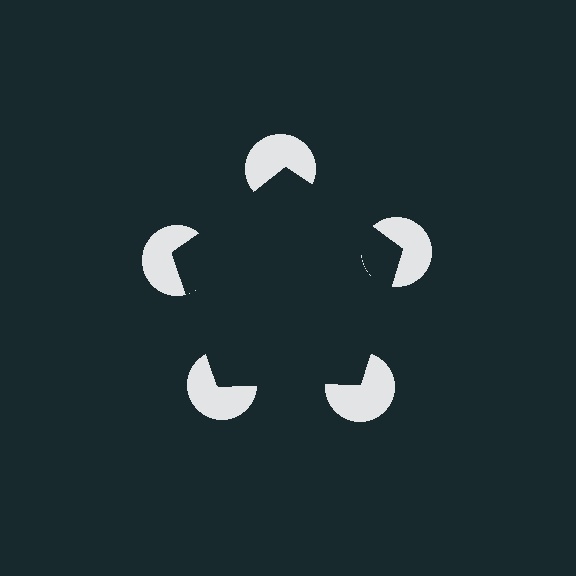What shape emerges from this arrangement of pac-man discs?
An illusory pentagon — its edges are inferred from the aligned wedge cuts in the pac-man discs, not physically drawn.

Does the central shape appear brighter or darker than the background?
It typically appears slightly darker than the background, even though no actual brightness change is drawn.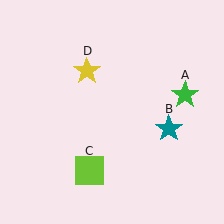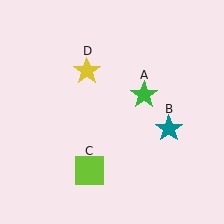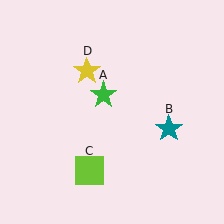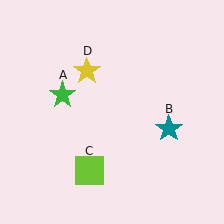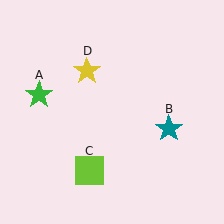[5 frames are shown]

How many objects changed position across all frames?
1 object changed position: green star (object A).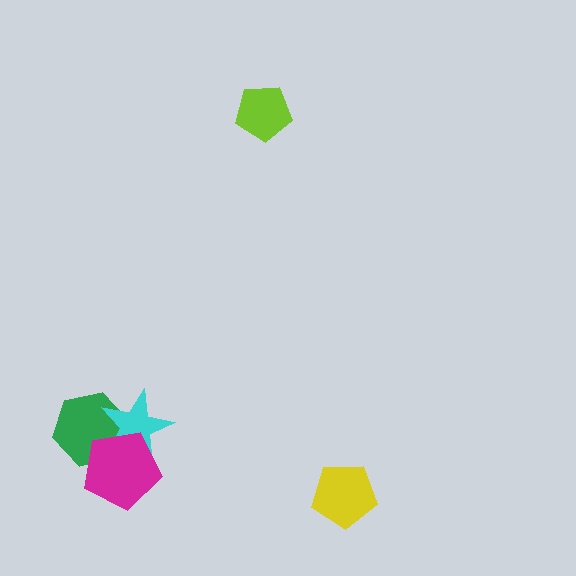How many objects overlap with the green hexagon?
2 objects overlap with the green hexagon.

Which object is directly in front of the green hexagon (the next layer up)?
The cyan star is directly in front of the green hexagon.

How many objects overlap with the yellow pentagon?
0 objects overlap with the yellow pentagon.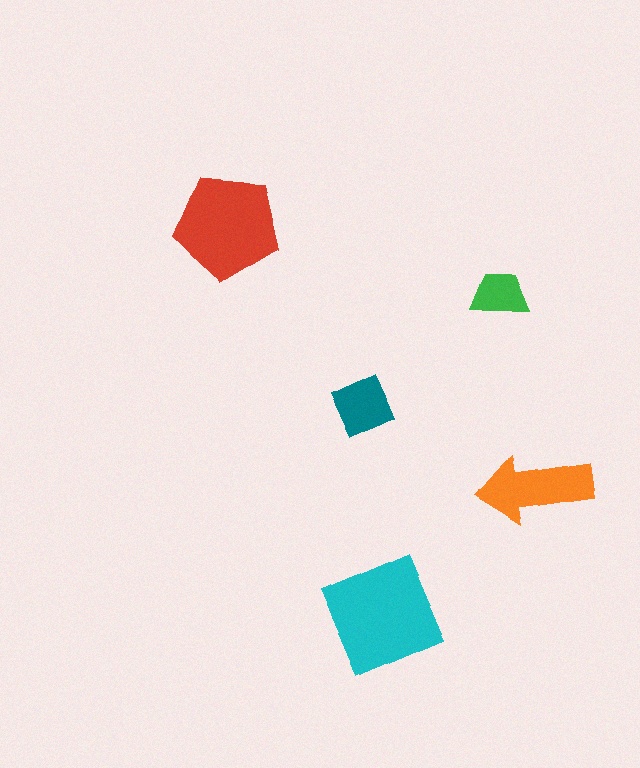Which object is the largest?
The cyan square.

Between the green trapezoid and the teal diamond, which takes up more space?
The teal diamond.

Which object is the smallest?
The green trapezoid.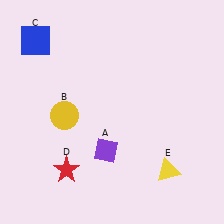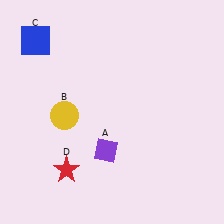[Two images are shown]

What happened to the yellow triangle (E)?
The yellow triangle (E) was removed in Image 2. It was in the bottom-right area of Image 1.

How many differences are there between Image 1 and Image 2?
There is 1 difference between the two images.